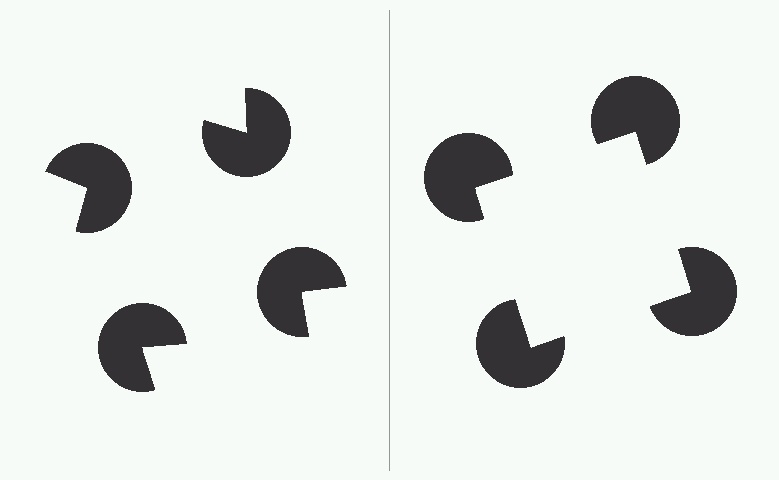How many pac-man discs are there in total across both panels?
8 — 4 on each side.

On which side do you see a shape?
An illusory square appears on the right side. On the left side the wedge cuts are rotated, so no coherent shape forms.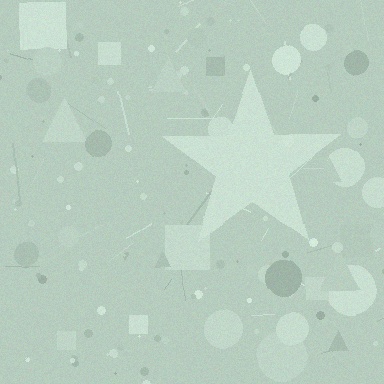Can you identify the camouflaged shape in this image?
The camouflaged shape is a star.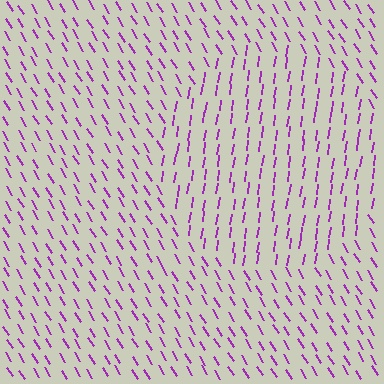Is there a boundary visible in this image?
Yes, there is a texture boundary formed by a change in line orientation.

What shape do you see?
I see a circle.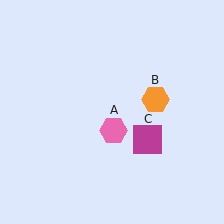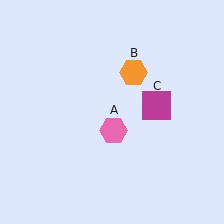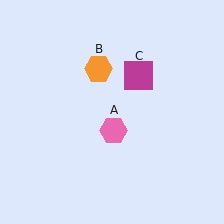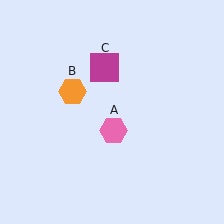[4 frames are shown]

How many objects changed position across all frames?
2 objects changed position: orange hexagon (object B), magenta square (object C).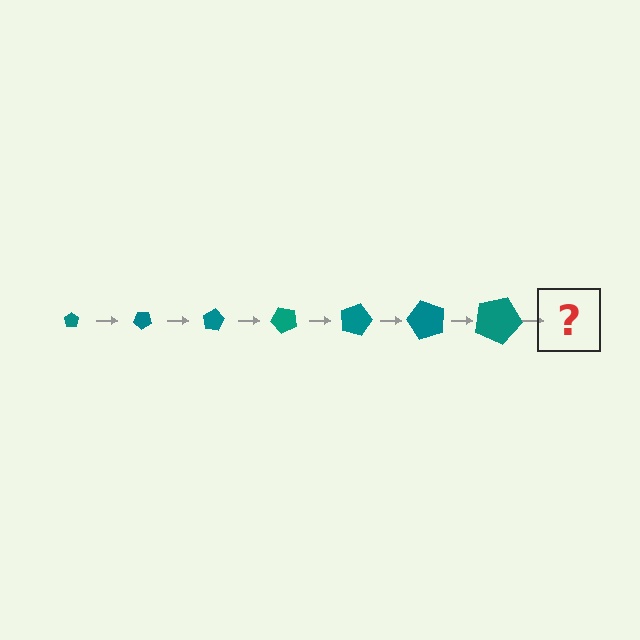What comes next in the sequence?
The next element should be a pentagon, larger than the previous one and rotated 280 degrees from the start.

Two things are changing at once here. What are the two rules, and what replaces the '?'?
The two rules are that the pentagon grows larger each step and it rotates 40 degrees each step. The '?' should be a pentagon, larger than the previous one and rotated 280 degrees from the start.